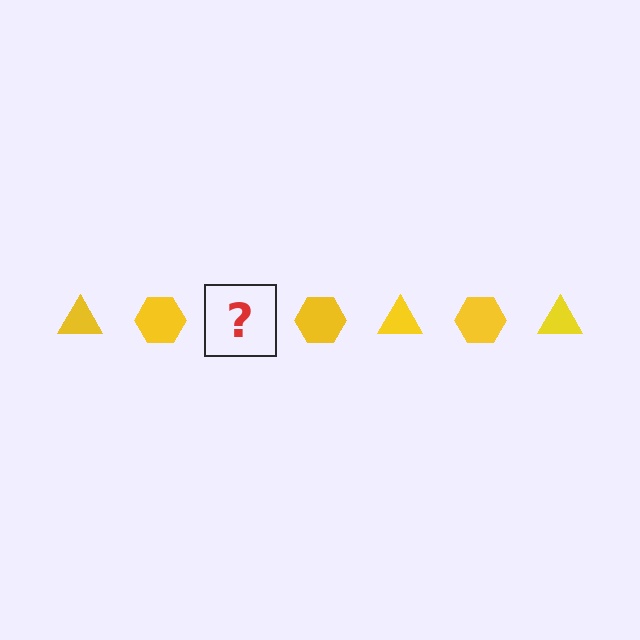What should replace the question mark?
The question mark should be replaced with a yellow triangle.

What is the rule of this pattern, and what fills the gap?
The rule is that the pattern cycles through triangle, hexagon shapes in yellow. The gap should be filled with a yellow triangle.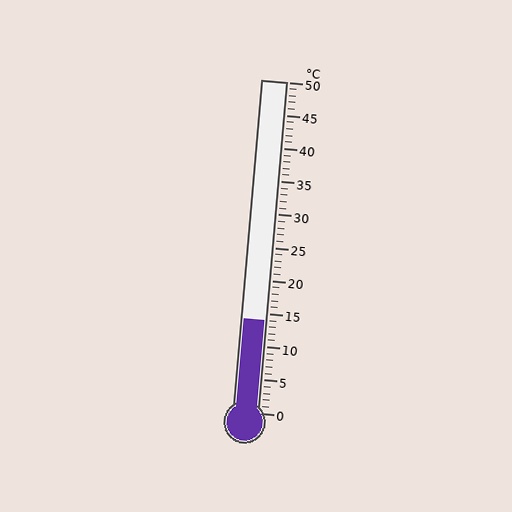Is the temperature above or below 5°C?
The temperature is above 5°C.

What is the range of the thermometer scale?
The thermometer scale ranges from 0°C to 50°C.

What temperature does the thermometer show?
The thermometer shows approximately 14°C.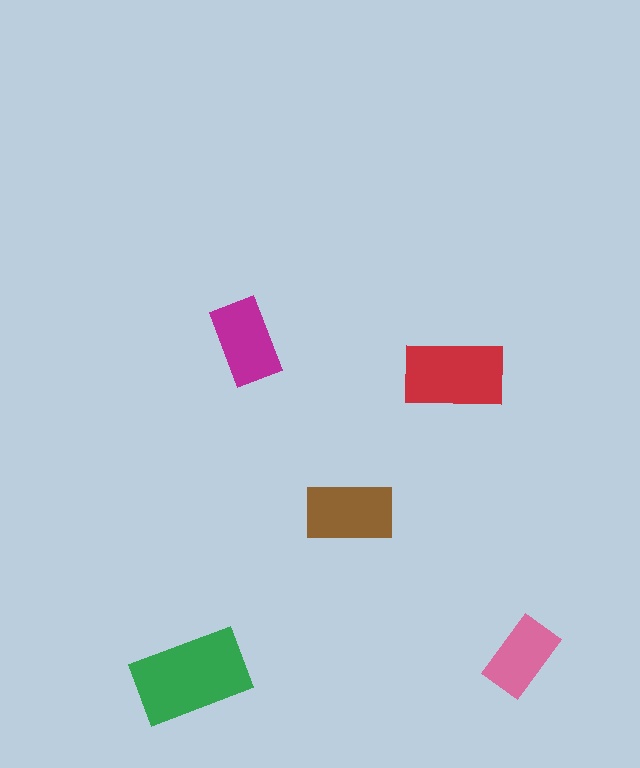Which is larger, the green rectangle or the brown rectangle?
The green one.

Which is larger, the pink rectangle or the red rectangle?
The red one.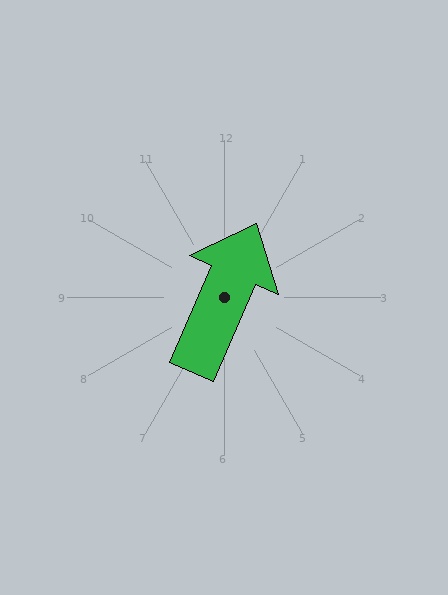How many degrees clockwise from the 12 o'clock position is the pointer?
Approximately 24 degrees.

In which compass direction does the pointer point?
Northeast.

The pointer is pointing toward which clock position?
Roughly 1 o'clock.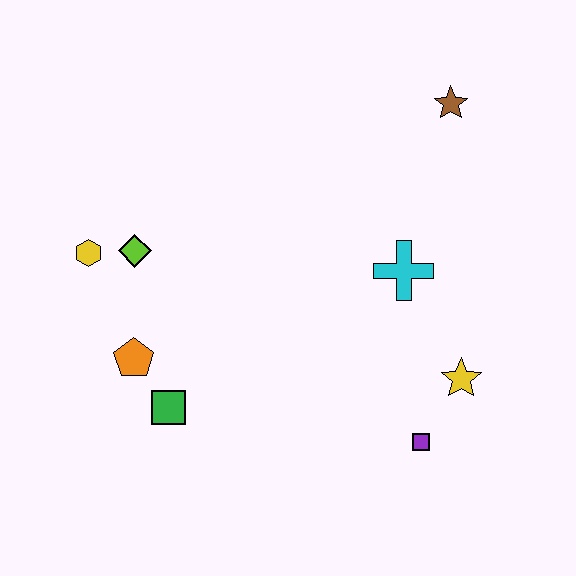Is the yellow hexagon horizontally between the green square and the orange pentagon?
No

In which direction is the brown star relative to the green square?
The brown star is above the green square.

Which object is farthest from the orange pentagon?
The brown star is farthest from the orange pentagon.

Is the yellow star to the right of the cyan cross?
Yes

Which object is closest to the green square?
The orange pentagon is closest to the green square.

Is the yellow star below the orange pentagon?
Yes